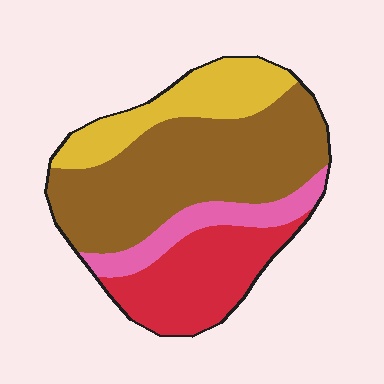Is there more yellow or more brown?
Brown.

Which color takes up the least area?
Pink, at roughly 10%.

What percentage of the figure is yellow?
Yellow covers roughly 20% of the figure.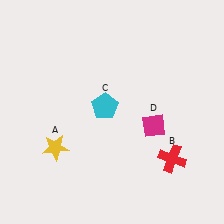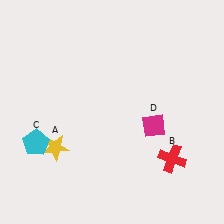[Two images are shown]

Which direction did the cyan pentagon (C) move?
The cyan pentagon (C) moved left.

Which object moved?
The cyan pentagon (C) moved left.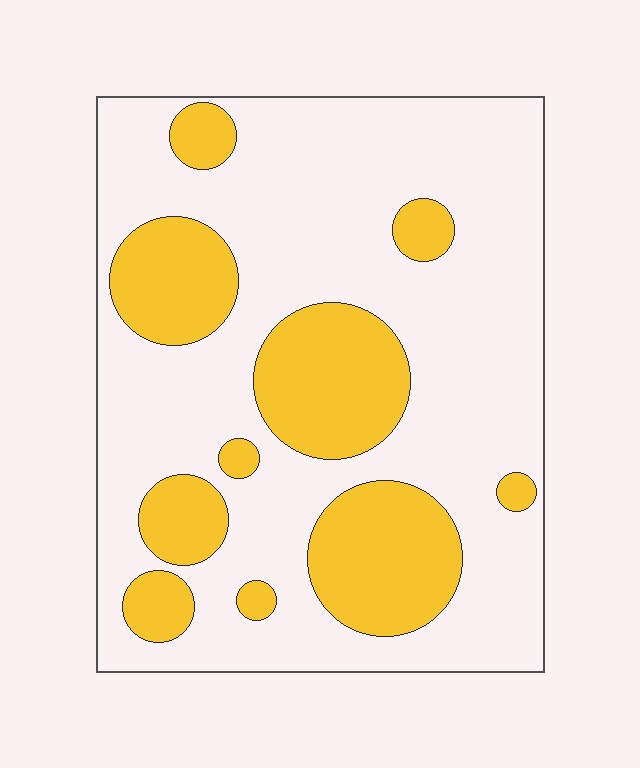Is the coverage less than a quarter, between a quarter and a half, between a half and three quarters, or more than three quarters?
Between a quarter and a half.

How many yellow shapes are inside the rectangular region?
10.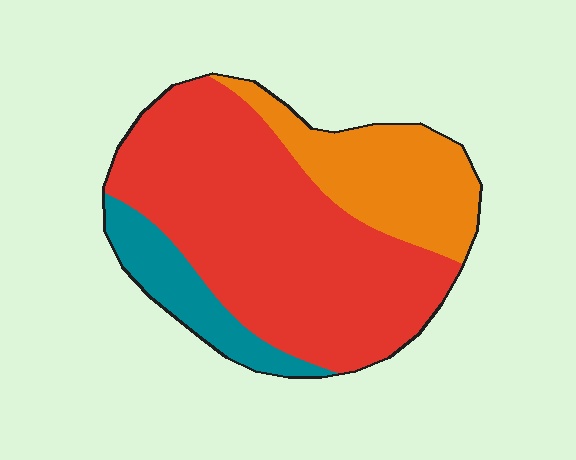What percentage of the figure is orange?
Orange covers about 25% of the figure.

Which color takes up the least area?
Teal, at roughly 15%.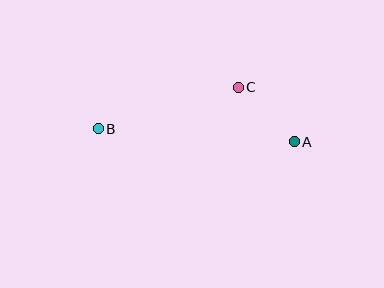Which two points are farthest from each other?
Points A and B are farthest from each other.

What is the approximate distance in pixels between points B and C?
The distance between B and C is approximately 146 pixels.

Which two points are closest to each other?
Points A and C are closest to each other.